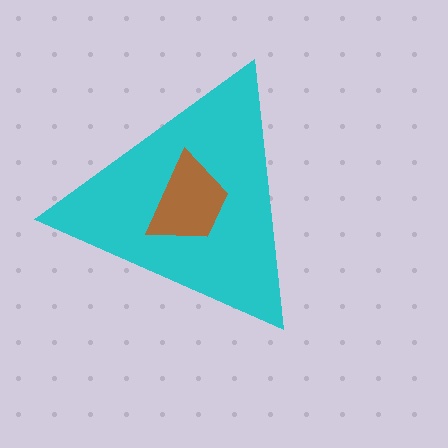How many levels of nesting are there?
2.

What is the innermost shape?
The brown trapezoid.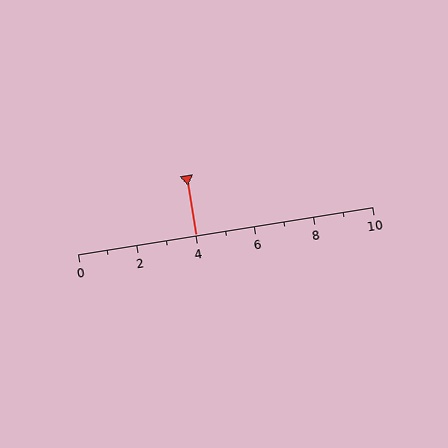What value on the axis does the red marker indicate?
The marker indicates approximately 4.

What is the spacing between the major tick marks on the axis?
The major ticks are spaced 2 apart.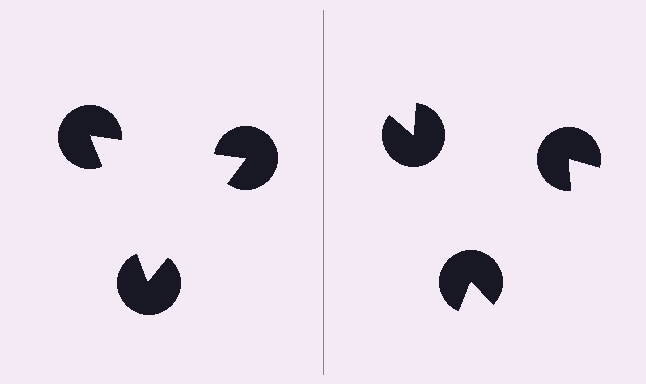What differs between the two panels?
The pac-man discs are positioned identically on both sides; only the wedge orientations differ. On the left they align to a triangle; on the right they are misaligned.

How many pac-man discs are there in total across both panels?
6 — 3 on each side.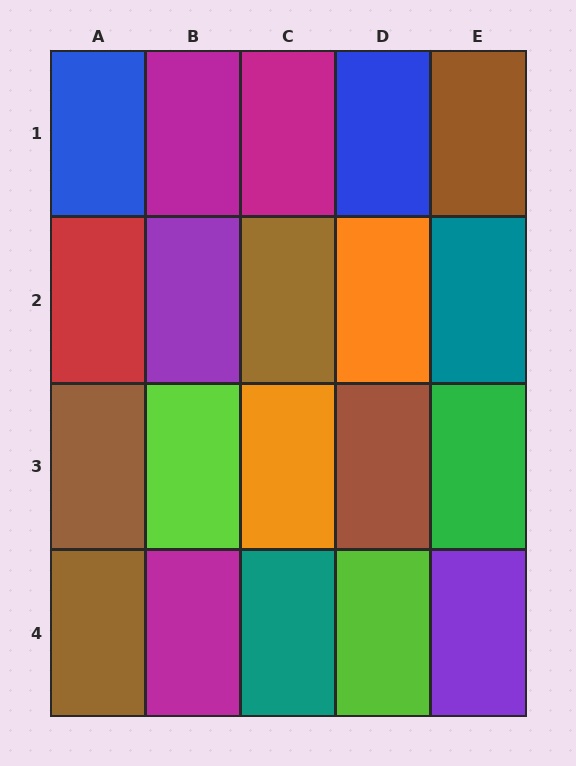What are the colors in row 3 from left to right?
Brown, lime, orange, brown, green.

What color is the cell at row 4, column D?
Lime.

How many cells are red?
1 cell is red.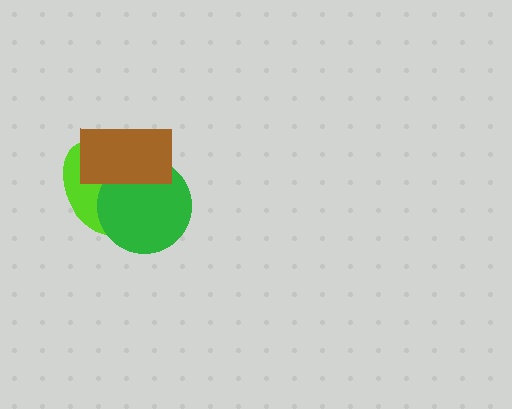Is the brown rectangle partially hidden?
No, no other shape covers it.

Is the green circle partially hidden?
Yes, it is partially covered by another shape.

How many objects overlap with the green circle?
2 objects overlap with the green circle.